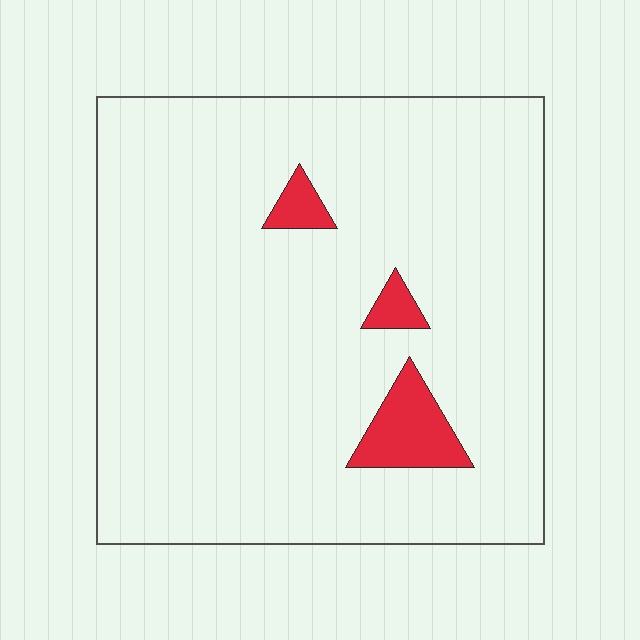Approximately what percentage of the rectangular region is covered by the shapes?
Approximately 5%.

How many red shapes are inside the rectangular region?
3.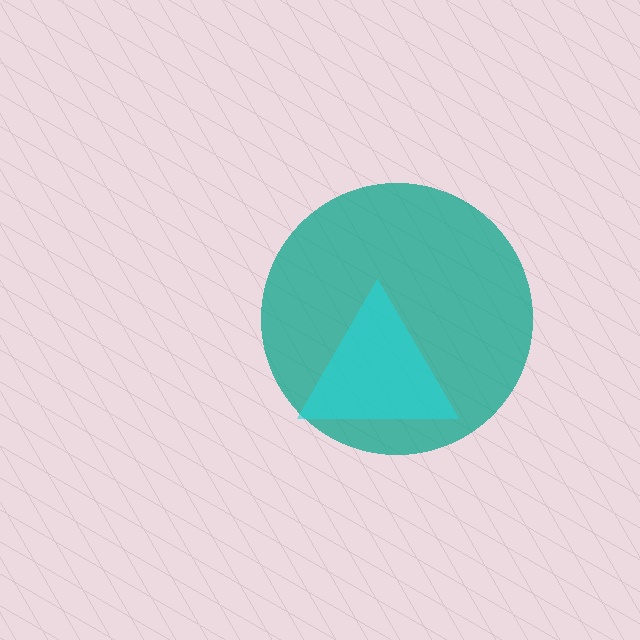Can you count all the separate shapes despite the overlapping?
Yes, there are 2 separate shapes.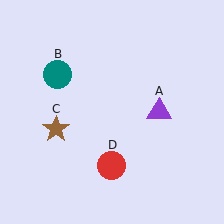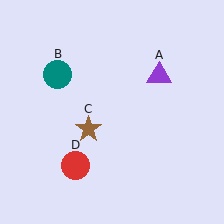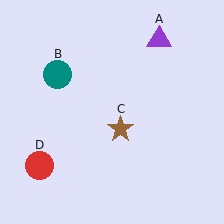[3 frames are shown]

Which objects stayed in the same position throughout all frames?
Teal circle (object B) remained stationary.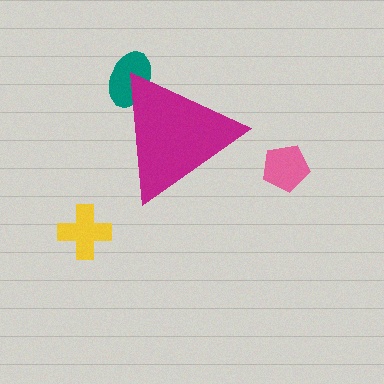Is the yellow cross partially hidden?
No, the yellow cross is fully visible.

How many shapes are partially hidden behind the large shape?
1 shape is partially hidden.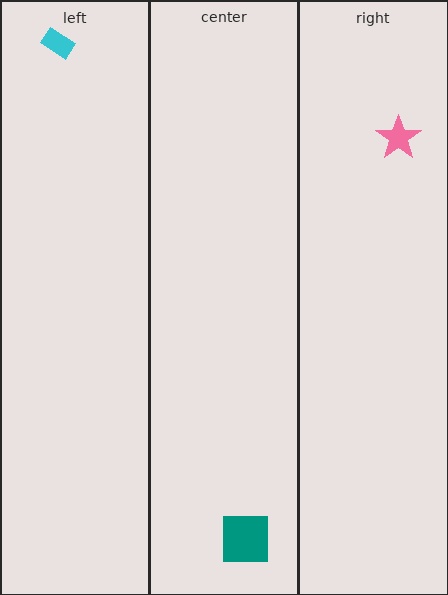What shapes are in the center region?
The teal square.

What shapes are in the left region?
The cyan rectangle.